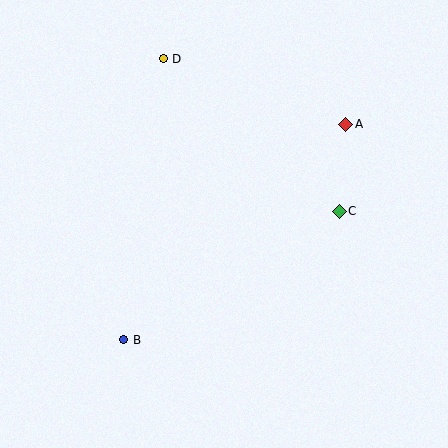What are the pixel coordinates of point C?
Point C is at (339, 211).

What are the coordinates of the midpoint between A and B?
The midpoint between A and B is at (235, 232).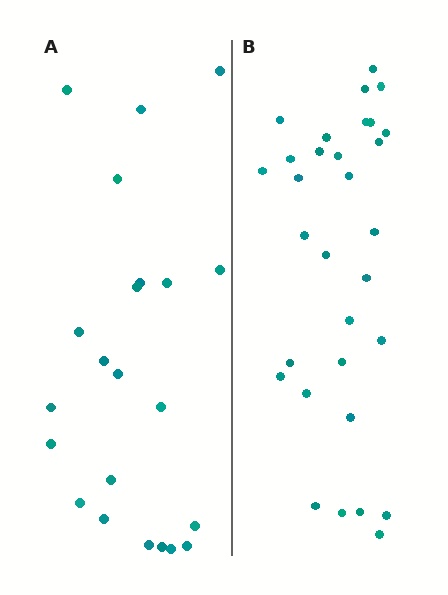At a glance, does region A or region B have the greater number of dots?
Region B (the right region) has more dots.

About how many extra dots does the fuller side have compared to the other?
Region B has roughly 8 or so more dots than region A.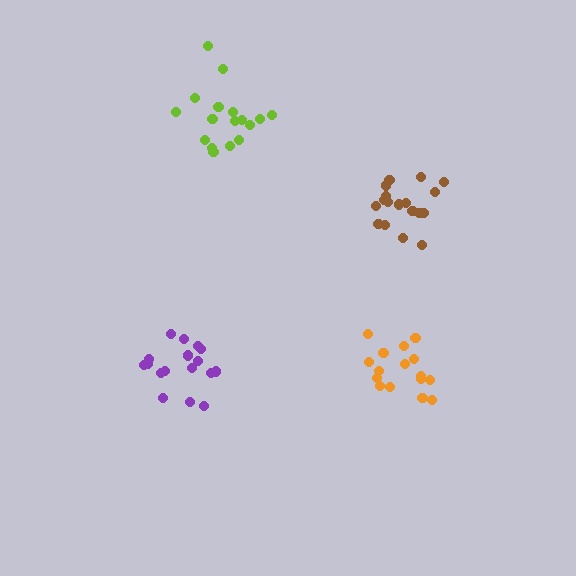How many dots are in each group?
Group 1: 16 dots, Group 2: 17 dots, Group 3: 18 dots, Group 4: 17 dots (68 total).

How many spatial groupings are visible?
There are 4 spatial groupings.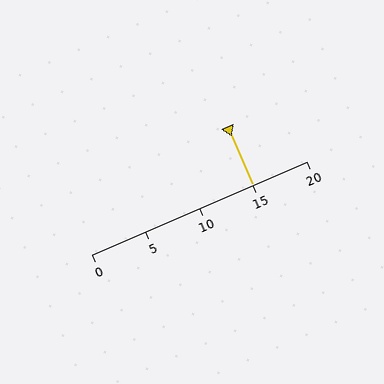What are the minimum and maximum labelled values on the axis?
The axis runs from 0 to 20.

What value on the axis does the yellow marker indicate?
The marker indicates approximately 15.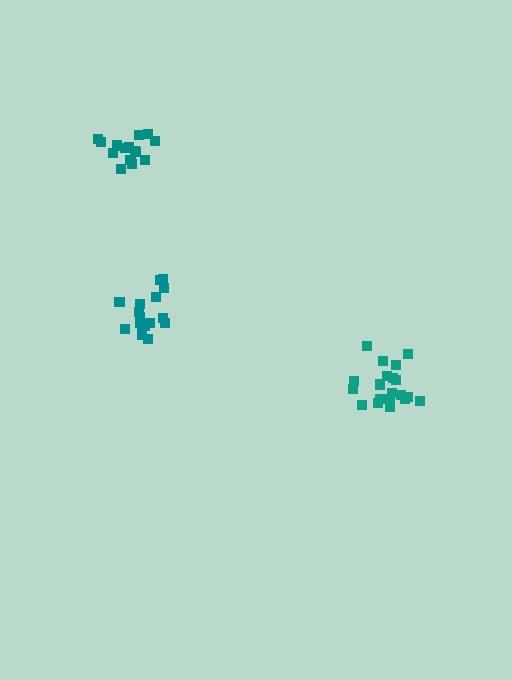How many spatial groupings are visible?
There are 3 spatial groupings.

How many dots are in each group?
Group 1: 21 dots, Group 2: 15 dots, Group 3: 17 dots (53 total).